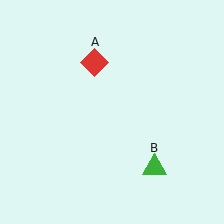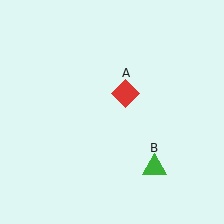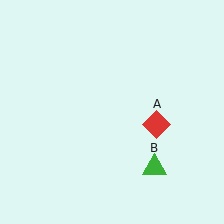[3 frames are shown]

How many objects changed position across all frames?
1 object changed position: red diamond (object A).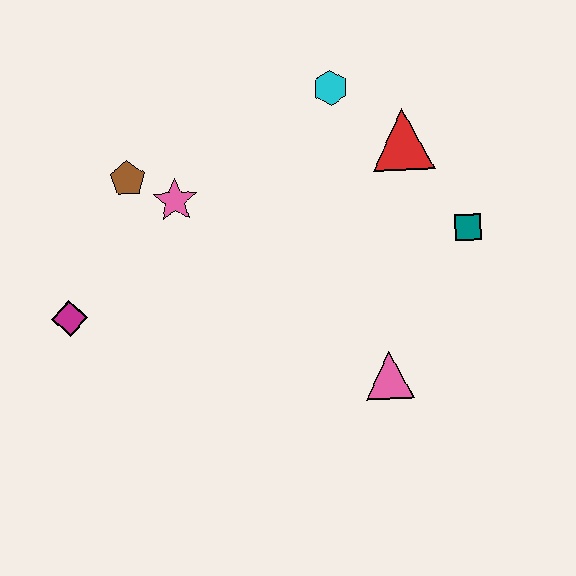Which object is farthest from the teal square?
The magenta diamond is farthest from the teal square.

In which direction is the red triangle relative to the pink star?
The red triangle is to the right of the pink star.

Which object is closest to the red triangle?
The cyan hexagon is closest to the red triangle.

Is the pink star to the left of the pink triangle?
Yes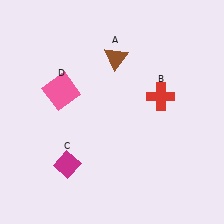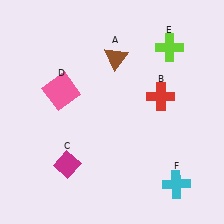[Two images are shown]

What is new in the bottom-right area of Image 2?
A cyan cross (F) was added in the bottom-right area of Image 2.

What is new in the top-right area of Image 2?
A lime cross (E) was added in the top-right area of Image 2.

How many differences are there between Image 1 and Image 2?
There are 2 differences between the two images.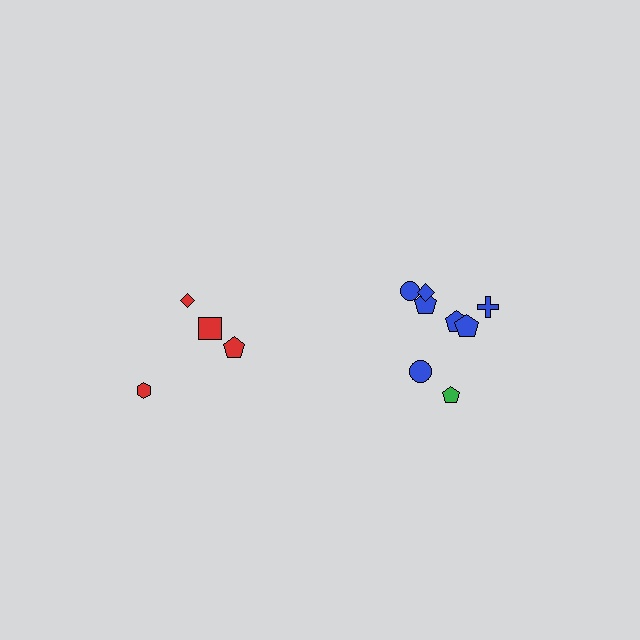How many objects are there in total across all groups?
There are 12 objects.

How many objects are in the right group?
There are 8 objects.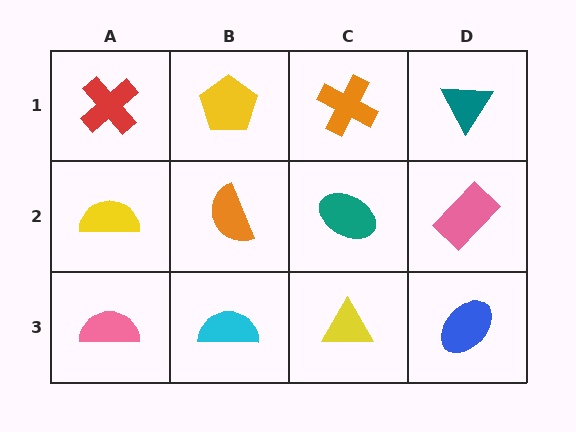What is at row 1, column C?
An orange cross.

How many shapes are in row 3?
4 shapes.